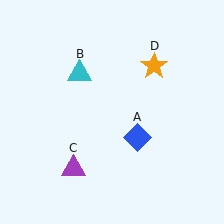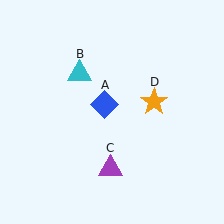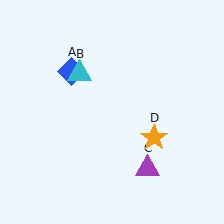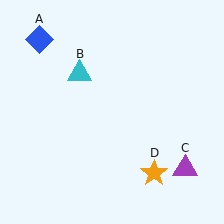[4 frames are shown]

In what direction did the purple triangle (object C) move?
The purple triangle (object C) moved right.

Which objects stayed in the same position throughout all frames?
Cyan triangle (object B) remained stationary.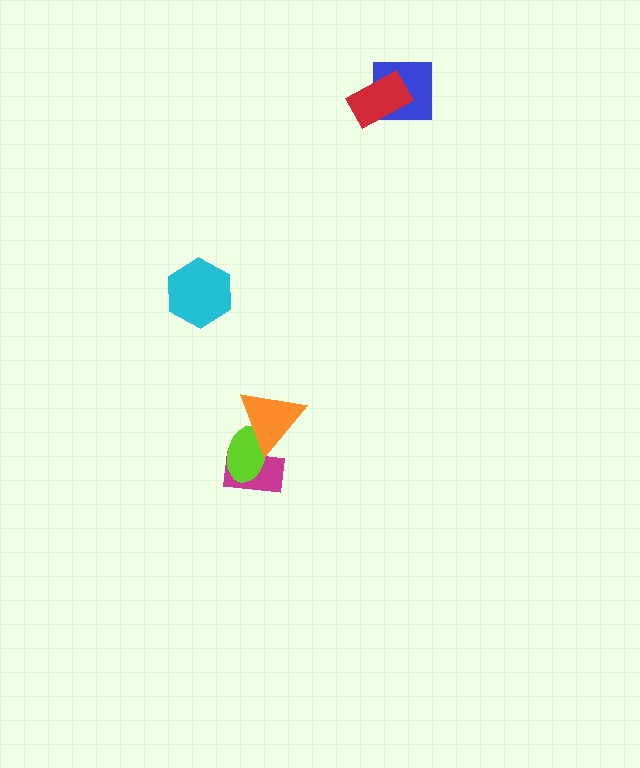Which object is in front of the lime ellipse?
The orange triangle is in front of the lime ellipse.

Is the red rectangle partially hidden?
No, no other shape covers it.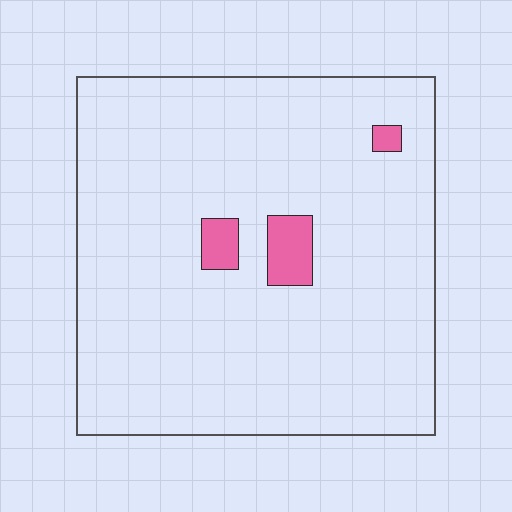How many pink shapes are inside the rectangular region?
3.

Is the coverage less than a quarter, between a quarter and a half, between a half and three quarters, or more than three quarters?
Less than a quarter.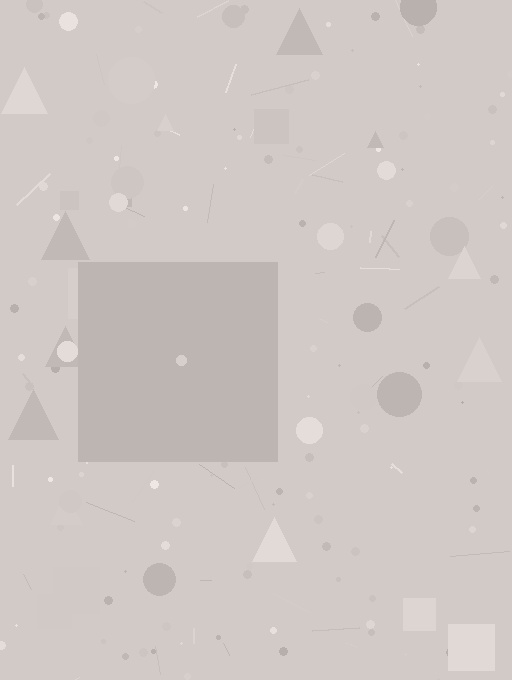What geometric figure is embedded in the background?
A square is embedded in the background.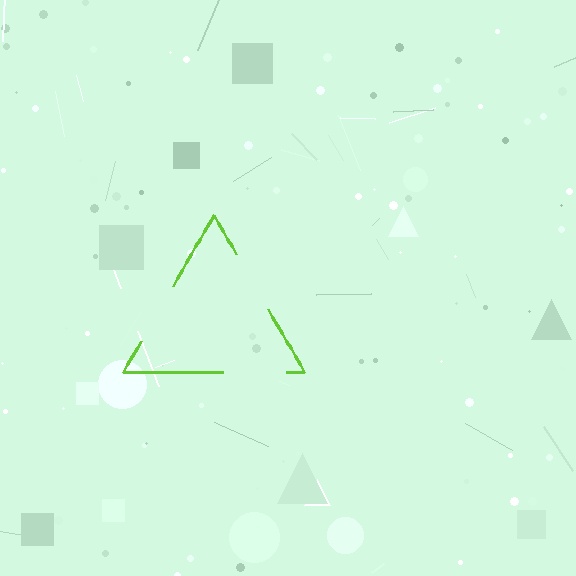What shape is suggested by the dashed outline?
The dashed outline suggests a triangle.